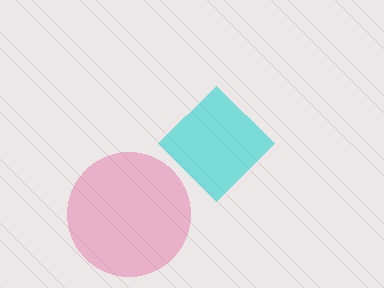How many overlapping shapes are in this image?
There are 2 overlapping shapes in the image.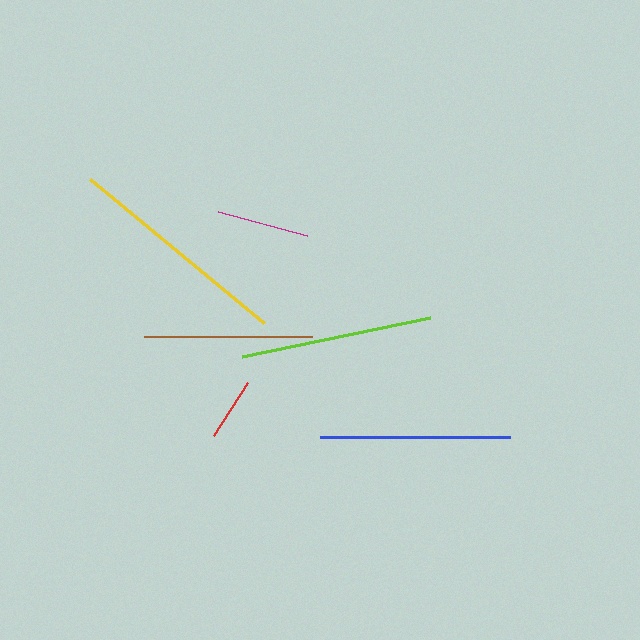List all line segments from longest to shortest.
From longest to shortest: yellow, lime, blue, brown, magenta, red.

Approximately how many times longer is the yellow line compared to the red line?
The yellow line is approximately 3.6 times the length of the red line.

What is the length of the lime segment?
The lime segment is approximately 192 pixels long.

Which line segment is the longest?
The yellow line is the longest at approximately 226 pixels.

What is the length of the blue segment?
The blue segment is approximately 191 pixels long.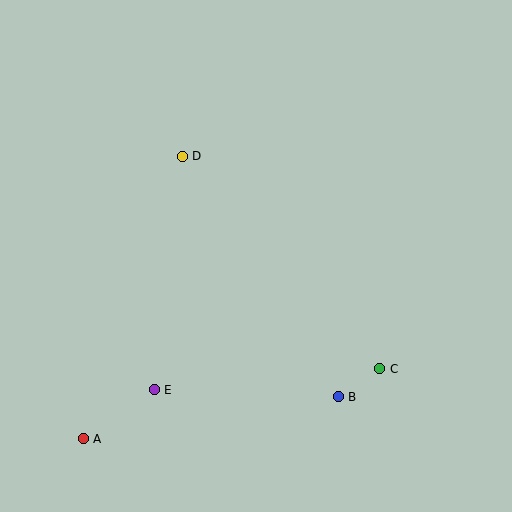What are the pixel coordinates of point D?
Point D is at (182, 156).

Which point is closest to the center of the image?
Point D at (182, 156) is closest to the center.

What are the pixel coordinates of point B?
Point B is at (338, 397).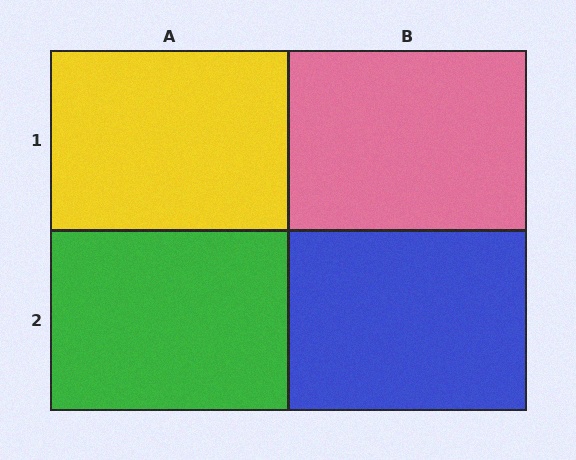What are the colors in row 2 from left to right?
Green, blue.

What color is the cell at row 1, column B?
Pink.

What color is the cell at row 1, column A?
Yellow.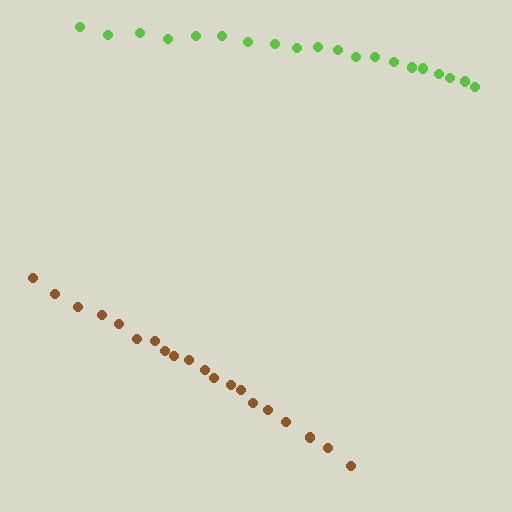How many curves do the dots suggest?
There are 2 distinct paths.